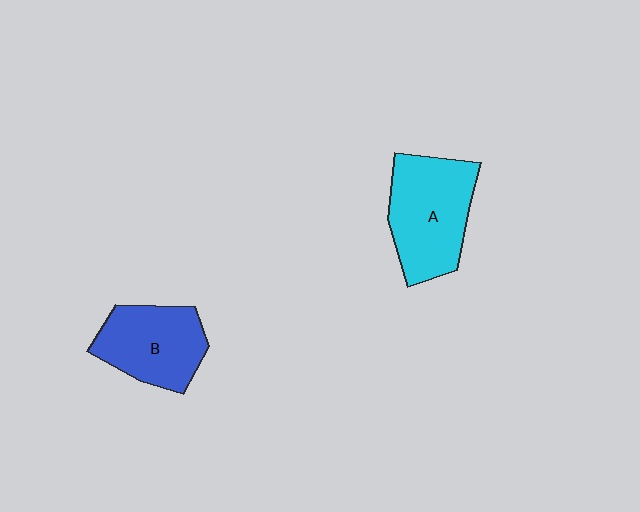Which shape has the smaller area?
Shape B (blue).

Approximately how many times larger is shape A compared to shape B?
Approximately 1.2 times.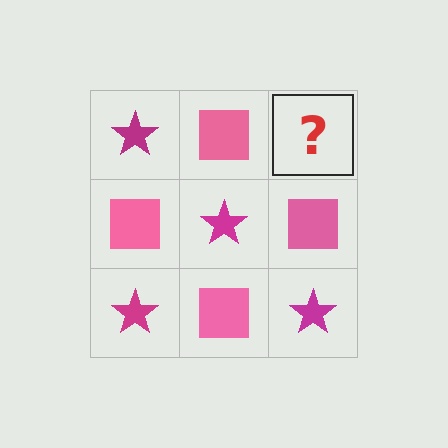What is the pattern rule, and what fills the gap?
The rule is that it alternates magenta star and pink square in a checkerboard pattern. The gap should be filled with a magenta star.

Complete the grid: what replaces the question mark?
The question mark should be replaced with a magenta star.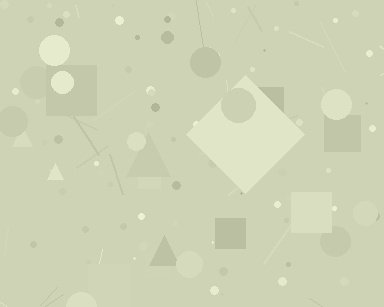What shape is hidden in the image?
A diamond is hidden in the image.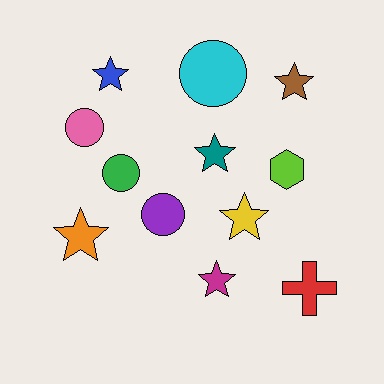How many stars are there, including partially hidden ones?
There are 6 stars.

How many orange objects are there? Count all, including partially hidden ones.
There is 1 orange object.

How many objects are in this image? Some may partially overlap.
There are 12 objects.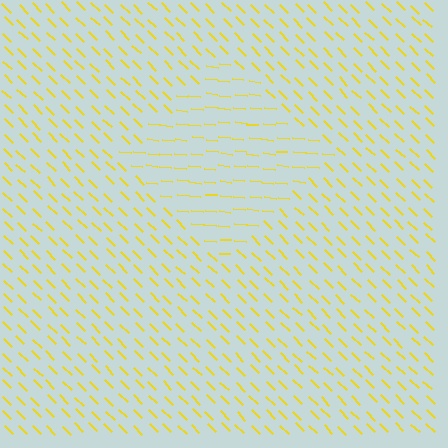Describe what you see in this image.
The image is filled with small yellow line segments. A diamond region in the image has lines oriented differently from the surrounding lines, creating a visible texture boundary.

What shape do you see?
I see a diamond.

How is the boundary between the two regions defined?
The boundary is defined purely by a change in line orientation (approximately 38 degrees difference). All lines are the same color and thickness.